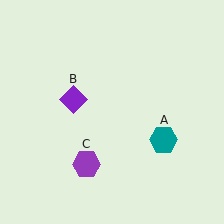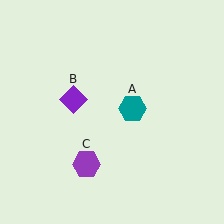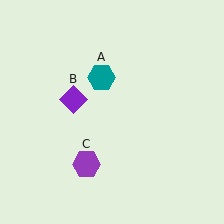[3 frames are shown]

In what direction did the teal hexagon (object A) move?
The teal hexagon (object A) moved up and to the left.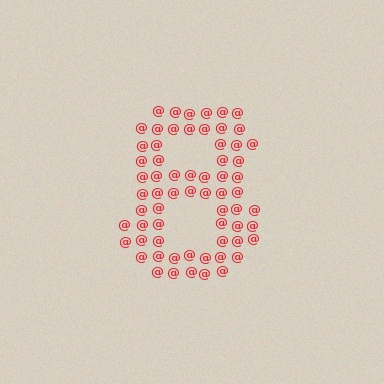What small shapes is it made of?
It is made of small at signs.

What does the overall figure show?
The overall figure shows the digit 8.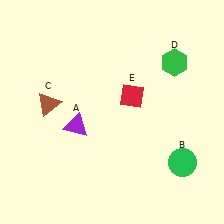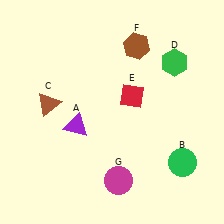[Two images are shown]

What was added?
A brown hexagon (F), a magenta circle (G) were added in Image 2.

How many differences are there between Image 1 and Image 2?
There are 2 differences between the two images.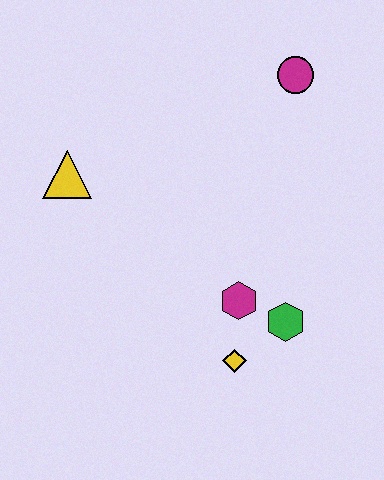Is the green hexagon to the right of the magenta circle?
No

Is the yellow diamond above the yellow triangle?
No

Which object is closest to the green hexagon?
The magenta hexagon is closest to the green hexagon.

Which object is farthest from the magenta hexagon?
The magenta circle is farthest from the magenta hexagon.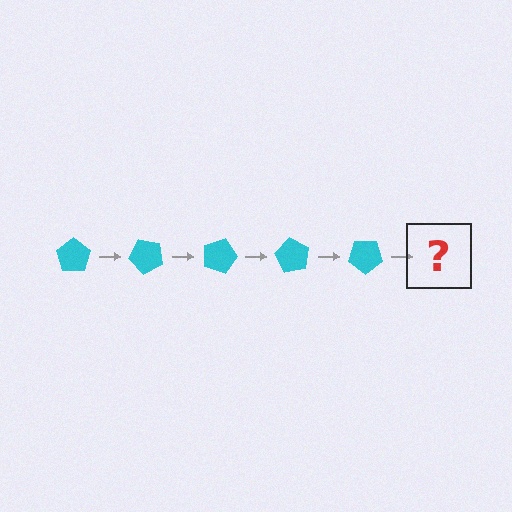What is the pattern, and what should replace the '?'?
The pattern is that the pentagon rotates 45 degrees each step. The '?' should be a cyan pentagon rotated 225 degrees.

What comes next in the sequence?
The next element should be a cyan pentagon rotated 225 degrees.